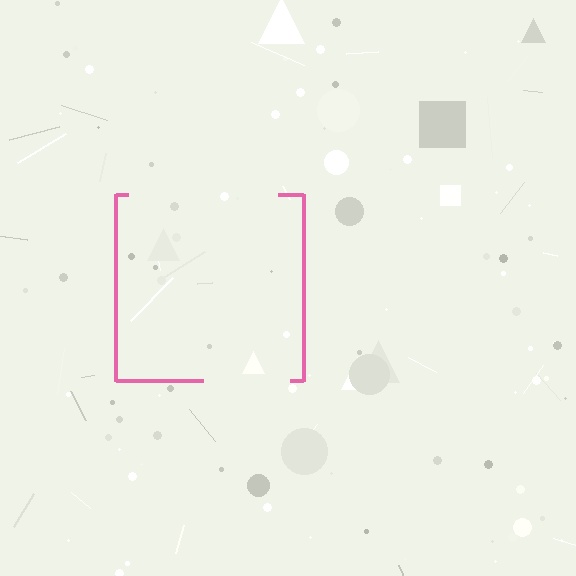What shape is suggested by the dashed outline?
The dashed outline suggests a square.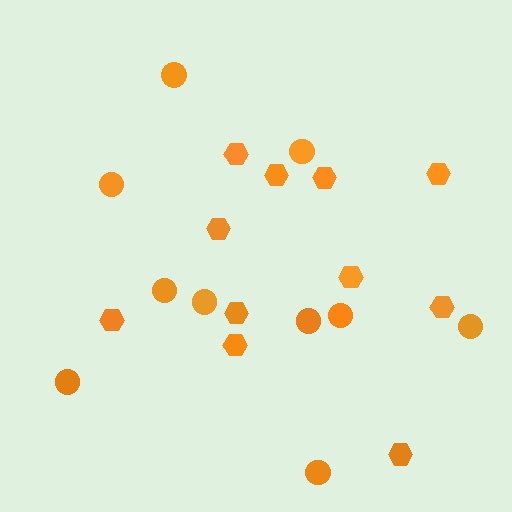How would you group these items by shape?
There are 2 groups: one group of circles (10) and one group of hexagons (11).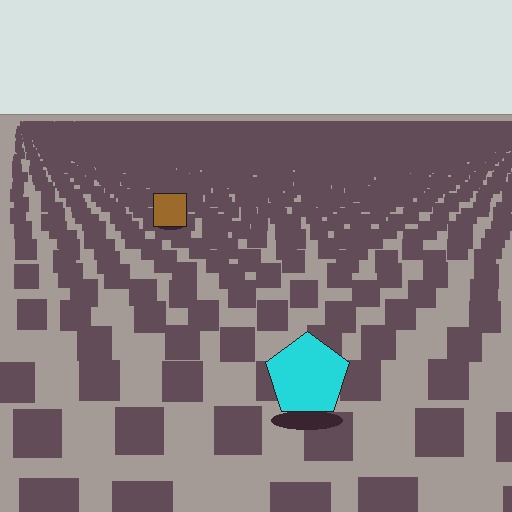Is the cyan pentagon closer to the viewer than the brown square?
Yes. The cyan pentagon is closer — you can tell from the texture gradient: the ground texture is coarser near it.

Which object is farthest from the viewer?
The brown square is farthest from the viewer. It appears smaller and the ground texture around it is denser.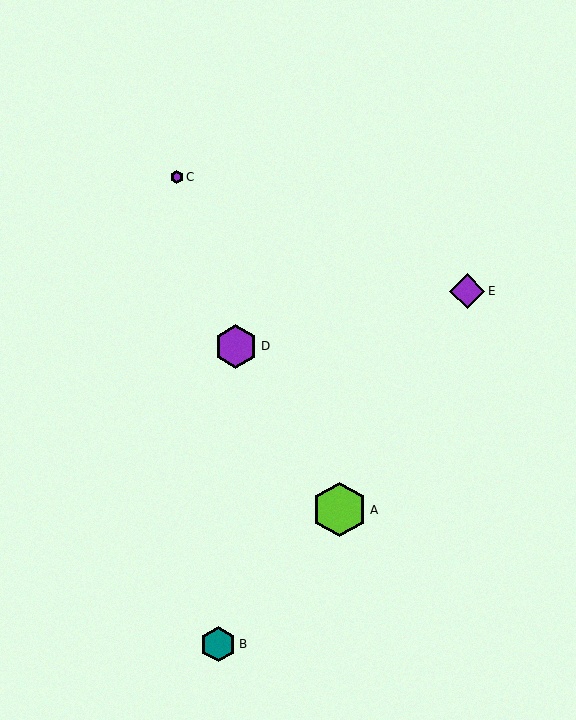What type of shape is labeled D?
Shape D is a purple hexagon.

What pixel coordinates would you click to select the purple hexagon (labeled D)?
Click at (236, 346) to select the purple hexagon D.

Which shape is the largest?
The lime hexagon (labeled A) is the largest.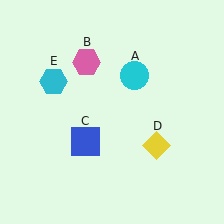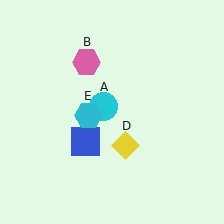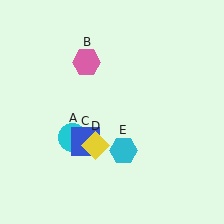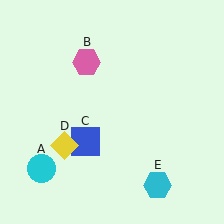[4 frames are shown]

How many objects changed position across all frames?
3 objects changed position: cyan circle (object A), yellow diamond (object D), cyan hexagon (object E).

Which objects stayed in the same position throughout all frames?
Pink hexagon (object B) and blue square (object C) remained stationary.